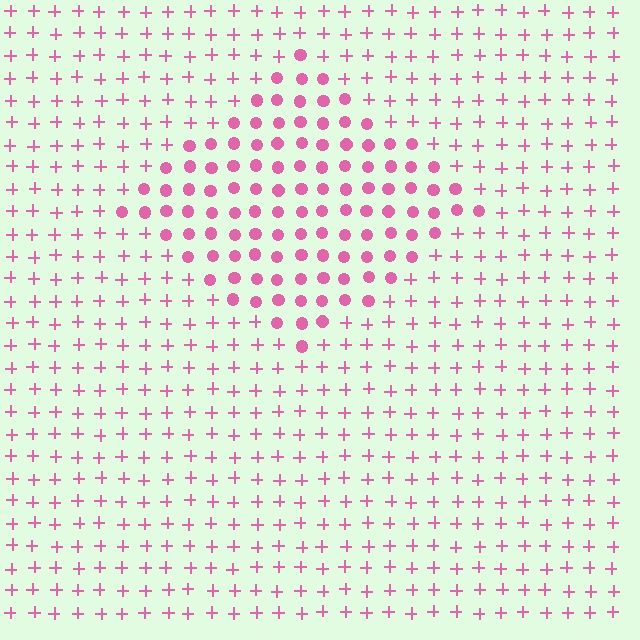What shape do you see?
I see a diamond.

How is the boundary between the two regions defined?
The boundary is defined by a change in element shape: circles inside vs. plus signs outside. All elements share the same color and spacing.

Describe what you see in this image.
The image is filled with small pink elements arranged in a uniform grid. A diamond-shaped region contains circles, while the surrounding area contains plus signs. The boundary is defined purely by the change in element shape.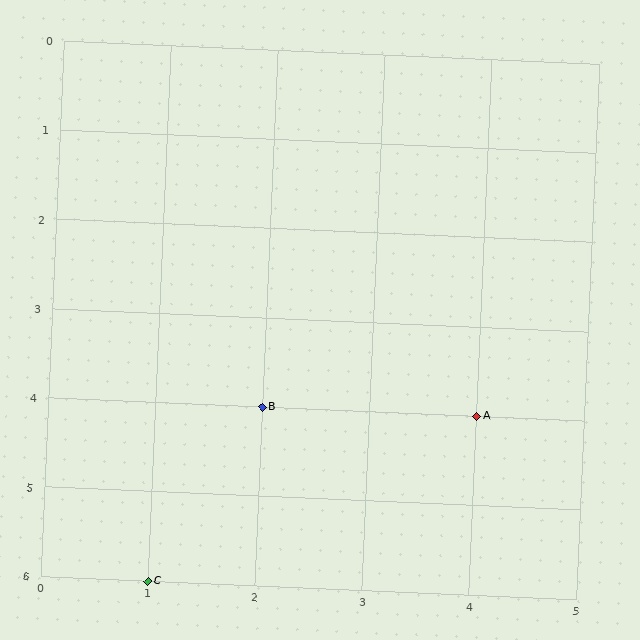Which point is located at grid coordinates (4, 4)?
Point A is at (4, 4).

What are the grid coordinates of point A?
Point A is at grid coordinates (4, 4).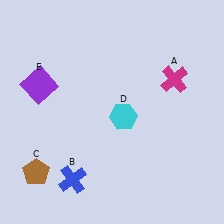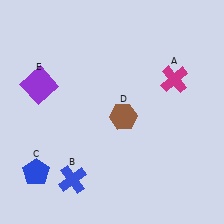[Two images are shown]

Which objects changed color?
C changed from brown to blue. D changed from cyan to brown.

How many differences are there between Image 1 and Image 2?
There are 2 differences between the two images.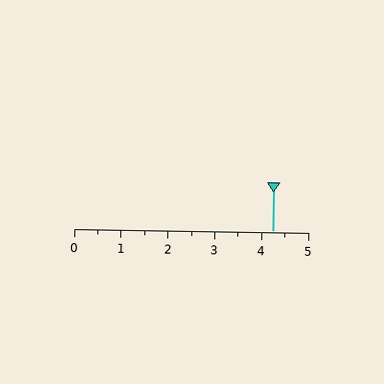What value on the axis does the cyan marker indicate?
The marker indicates approximately 4.2.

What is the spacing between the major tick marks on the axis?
The major ticks are spaced 1 apart.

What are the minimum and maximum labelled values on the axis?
The axis runs from 0 to 5.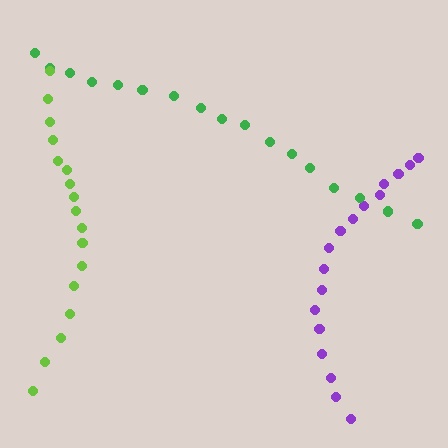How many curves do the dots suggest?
There are 3 distinct paths.